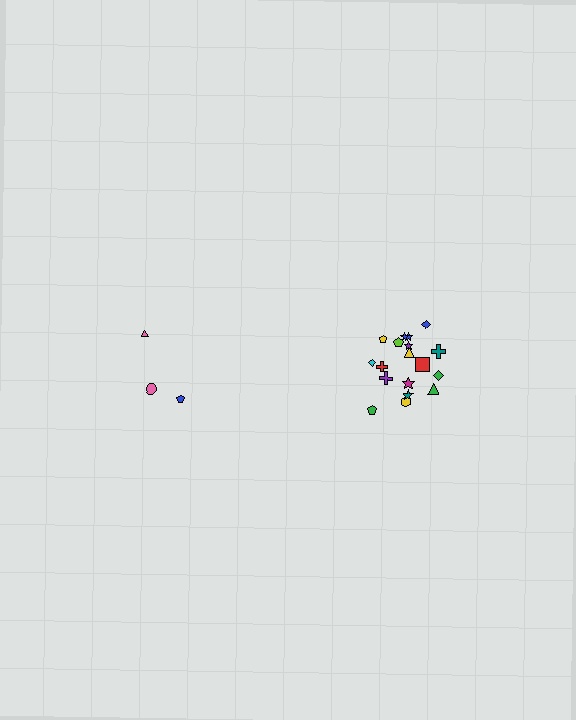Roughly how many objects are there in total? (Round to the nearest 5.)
Roughly 20 objects in total.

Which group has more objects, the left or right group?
The right group.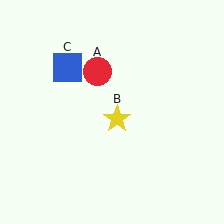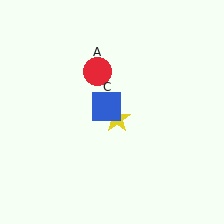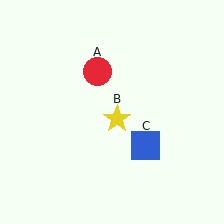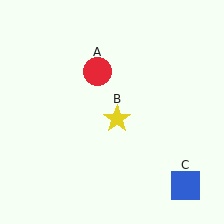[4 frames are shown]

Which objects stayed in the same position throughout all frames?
Red circle (object A) and yellow star (object B) remained stationary.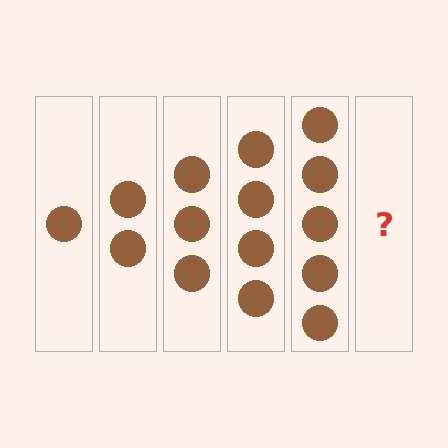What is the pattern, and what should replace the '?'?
The pattern is that each step adds one more circle. The '?' should be 6 circles.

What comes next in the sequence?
The next element should be 6 circles.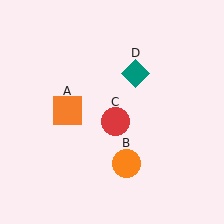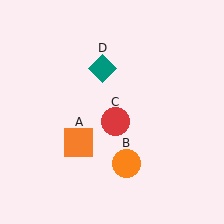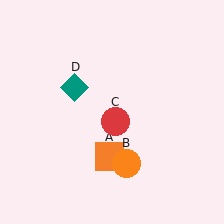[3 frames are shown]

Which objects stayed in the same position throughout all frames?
Orange circle (object B) and red circle (object C) remained stationary.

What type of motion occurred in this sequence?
The orange square (object A), teal diamond (object D) rotated counterclockwise around the center of the scene.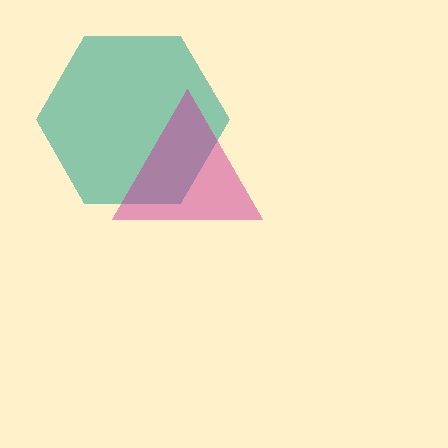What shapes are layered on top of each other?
The layered shapes are: a teal hexagon, a magenta triangle.